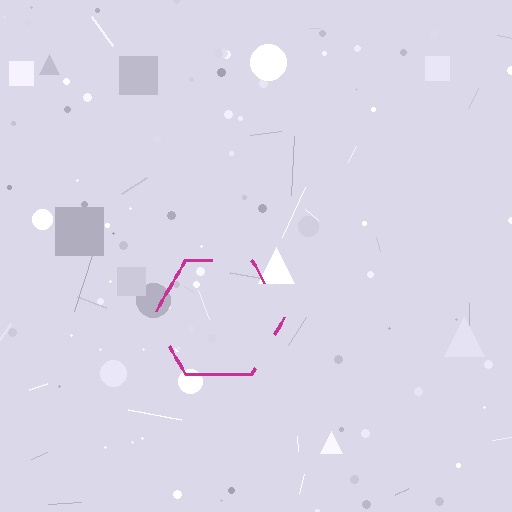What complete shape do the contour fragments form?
The contour fragments form a hexagon.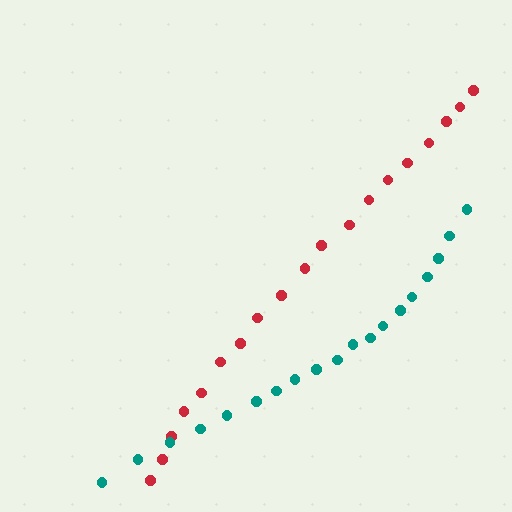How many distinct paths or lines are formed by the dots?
There are 2 distinct paths.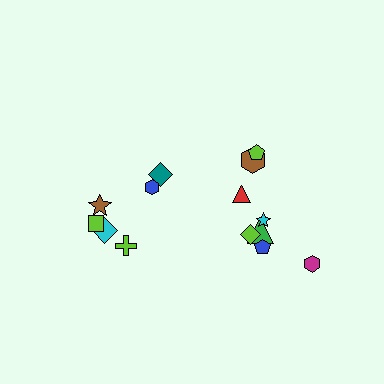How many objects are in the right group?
There are 8 objects.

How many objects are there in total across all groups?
There are 14 objects.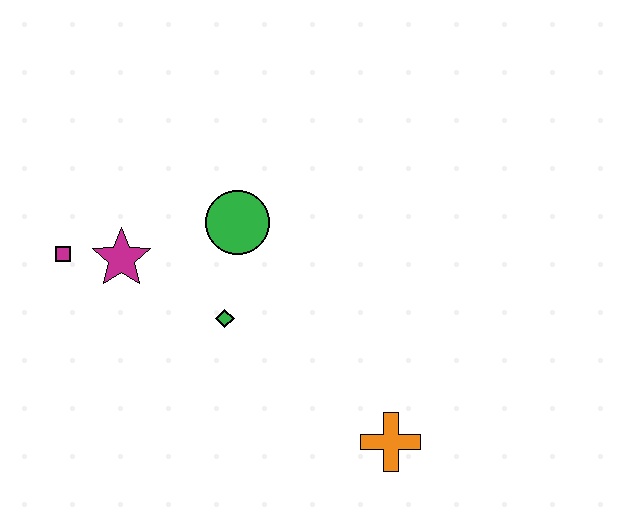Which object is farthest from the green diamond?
The orange cross is farthest from the green diamond.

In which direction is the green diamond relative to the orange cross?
The green diamond is to the left of the orange cross.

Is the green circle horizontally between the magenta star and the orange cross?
Yes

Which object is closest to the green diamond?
The green circle is closest to the green diamond.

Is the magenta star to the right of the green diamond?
No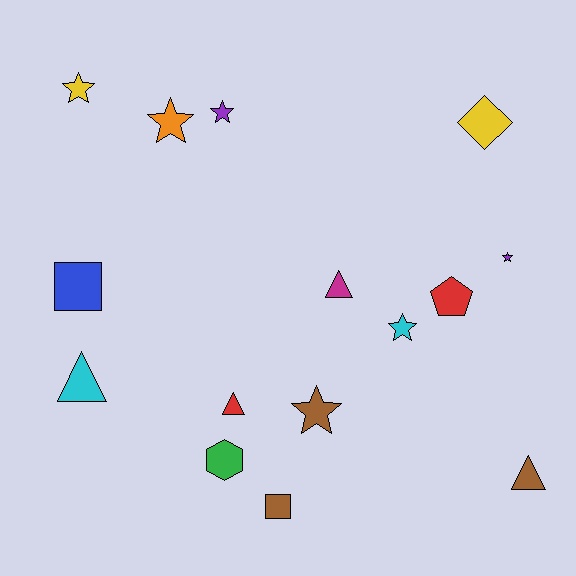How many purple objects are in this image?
There are 2 purple objects.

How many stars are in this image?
There are 6 stars.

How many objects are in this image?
There are 15 objects.